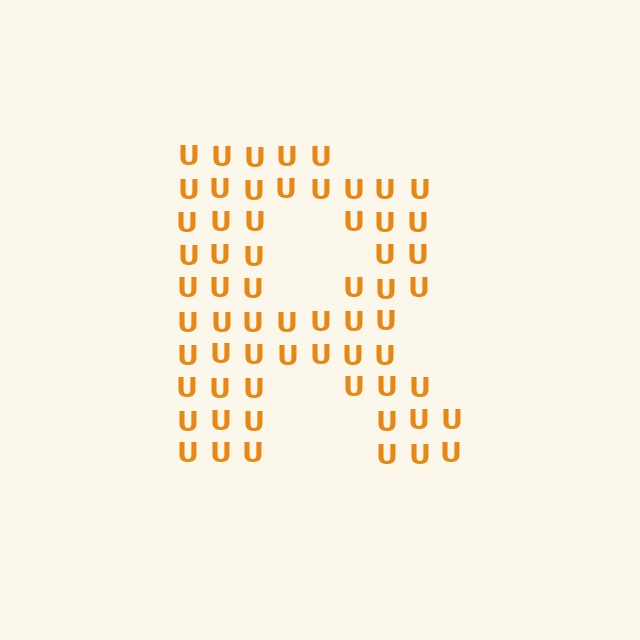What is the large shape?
The large shape is the letter R.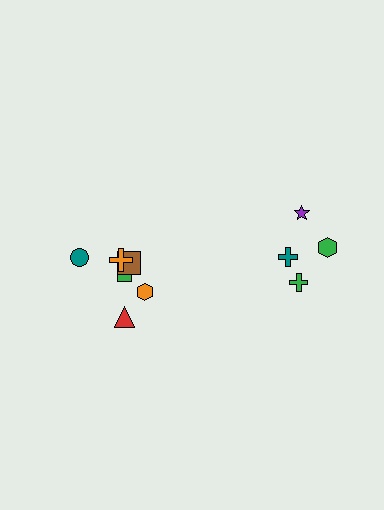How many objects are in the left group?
There are 6 objects.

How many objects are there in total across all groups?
There are 10 objects.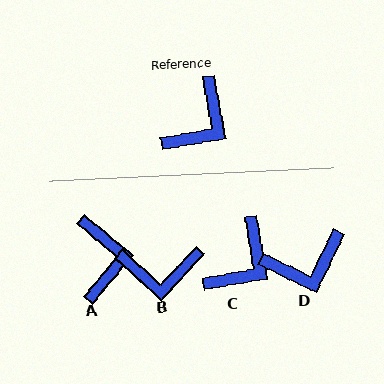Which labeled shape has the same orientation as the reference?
C.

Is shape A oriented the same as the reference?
No, it is off by about 40 degrees.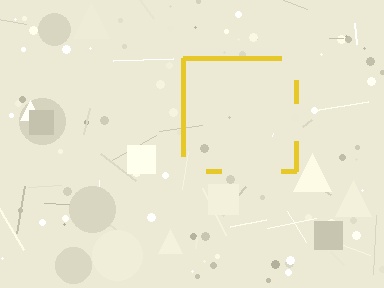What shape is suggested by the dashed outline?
The dashed outline suggests a square.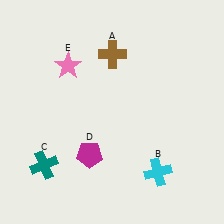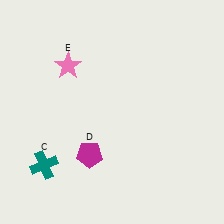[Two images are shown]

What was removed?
The brown cross (A), the cyan cross (B) were removed in Image 2.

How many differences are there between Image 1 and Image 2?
There are 2 differences between the two images.